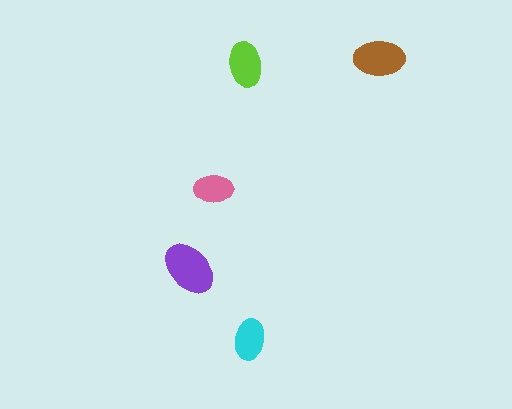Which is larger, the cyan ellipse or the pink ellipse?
The cyan one.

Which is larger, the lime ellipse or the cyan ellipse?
The lime one.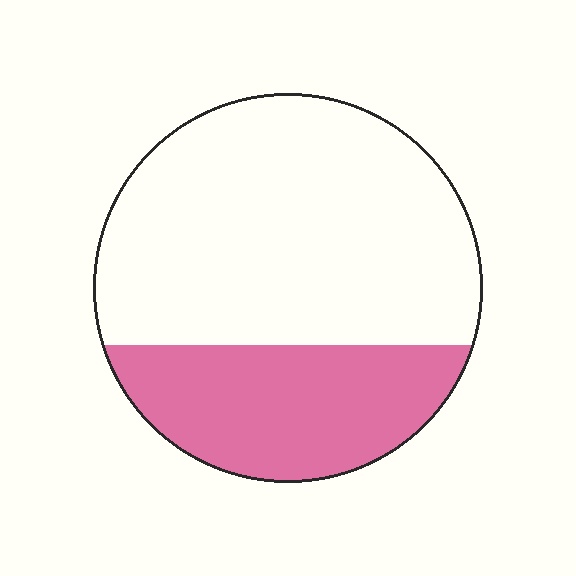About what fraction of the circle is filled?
About one third (1/3).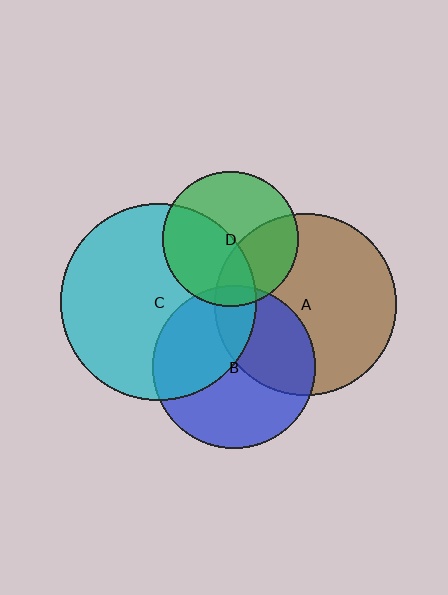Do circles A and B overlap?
Yes.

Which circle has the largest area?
Circle C (cyan).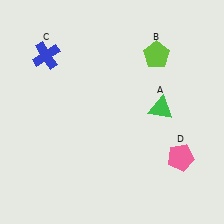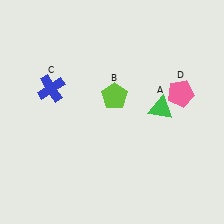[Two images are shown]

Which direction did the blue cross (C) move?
The blue cross (C) moved down.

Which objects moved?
The objects that moved are: the lime pentagon (B), the blue cross (C), the pink pentagon (D).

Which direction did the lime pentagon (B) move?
The lime pentagon (B) moved left.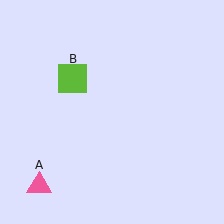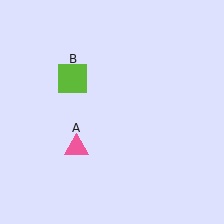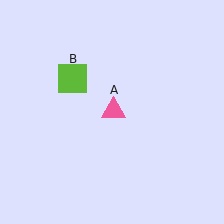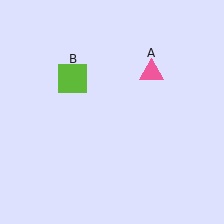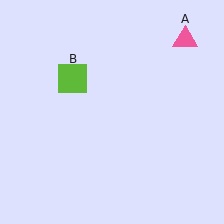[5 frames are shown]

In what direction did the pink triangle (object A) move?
The pink triangle (object A) moved up and to the right.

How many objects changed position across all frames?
1 object changed position: pink triangle (object A).